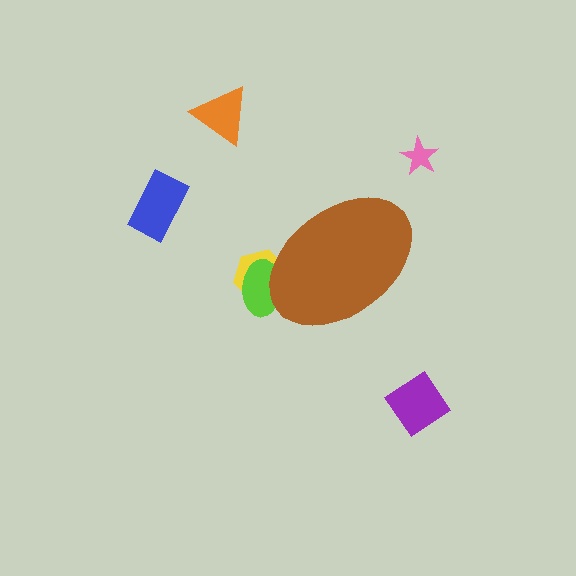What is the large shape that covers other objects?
A brown ellipse.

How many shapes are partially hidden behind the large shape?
2 shapes are partially hidden.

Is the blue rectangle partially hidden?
No, the blue rectangle is fully visible.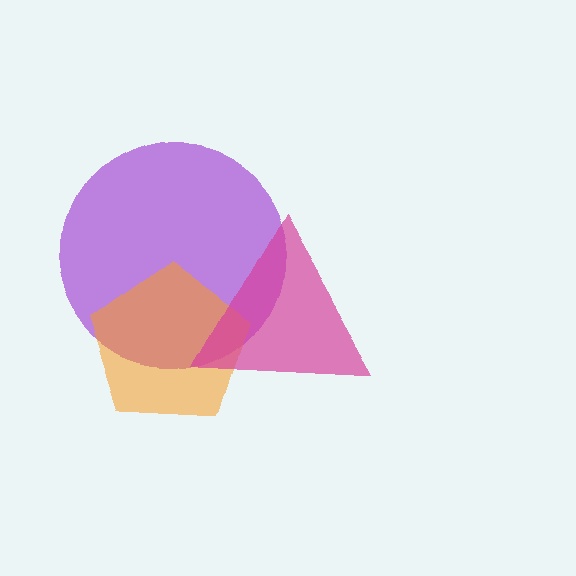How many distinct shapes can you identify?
There are 3 distinct shapes: a purple circle, an orange pentagon, a magenta triangle.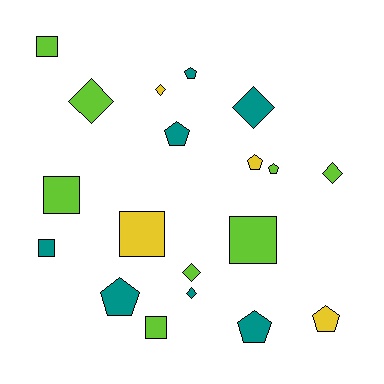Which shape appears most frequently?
Pentagon, with 7 objects.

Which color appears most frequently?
Lime, with 8 objects.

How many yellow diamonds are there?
There is 1 yellow diamond.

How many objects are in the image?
There are 19 objects.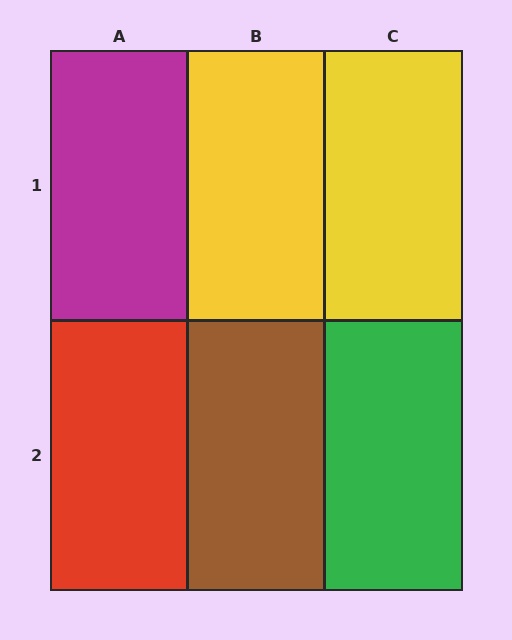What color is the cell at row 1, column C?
Yellow.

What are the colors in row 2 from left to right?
Red, brown, green.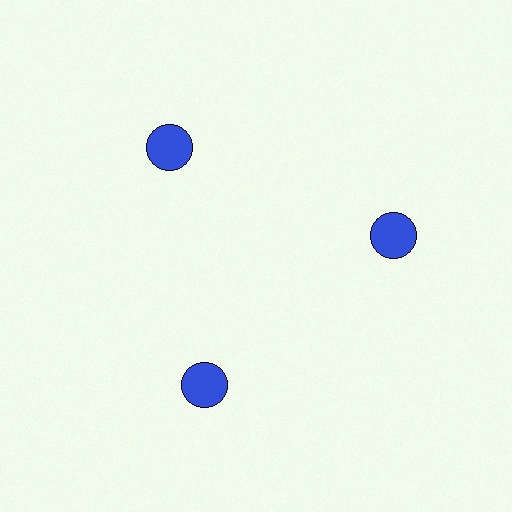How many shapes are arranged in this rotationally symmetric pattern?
There are 3 shapes, arranged in 3 groups of 1.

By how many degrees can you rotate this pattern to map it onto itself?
The pattern maps onto itself every 120 degrees of rotation.